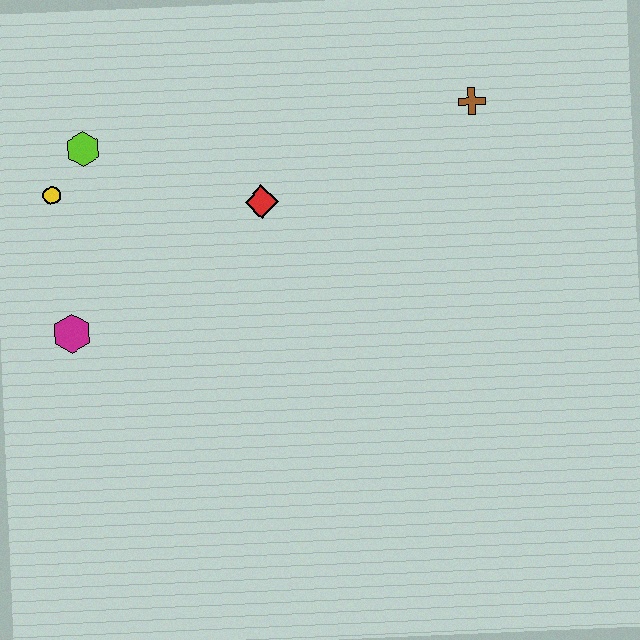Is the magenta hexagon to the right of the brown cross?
No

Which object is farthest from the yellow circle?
The brown cross is farthest from the yellow circle.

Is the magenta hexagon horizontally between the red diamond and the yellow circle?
Yes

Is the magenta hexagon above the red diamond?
No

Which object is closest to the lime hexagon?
The yellow circle is closest to the lime hexagon.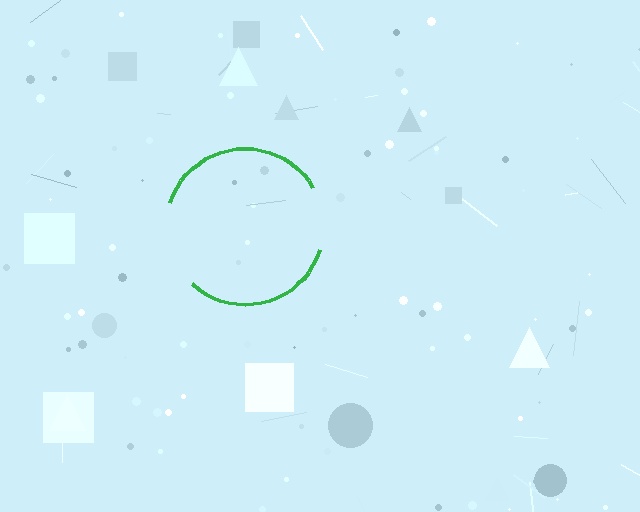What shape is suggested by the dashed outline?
The dashed outline suggests a circle.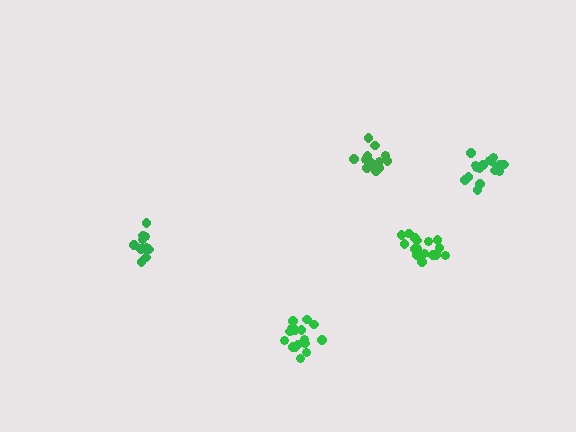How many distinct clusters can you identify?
There are 5 distinct clusters.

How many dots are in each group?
Group 1: 18 dots, Group 2: 16 dots, Group 3: 12 dots, Group 4: 16 dots, Group 5: 14 dots (76 total).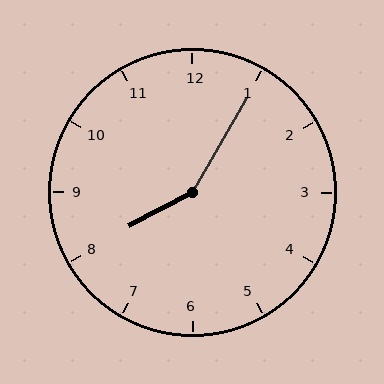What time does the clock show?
8:05.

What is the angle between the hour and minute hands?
Approximately 148 degrees.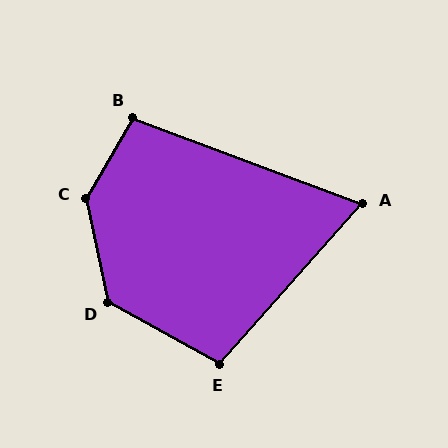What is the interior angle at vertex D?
Approximately 131 degrees (obtuse).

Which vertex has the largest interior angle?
C, at approximately 138 degrees.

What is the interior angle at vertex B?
Approximately 99 degrees (obtuse).